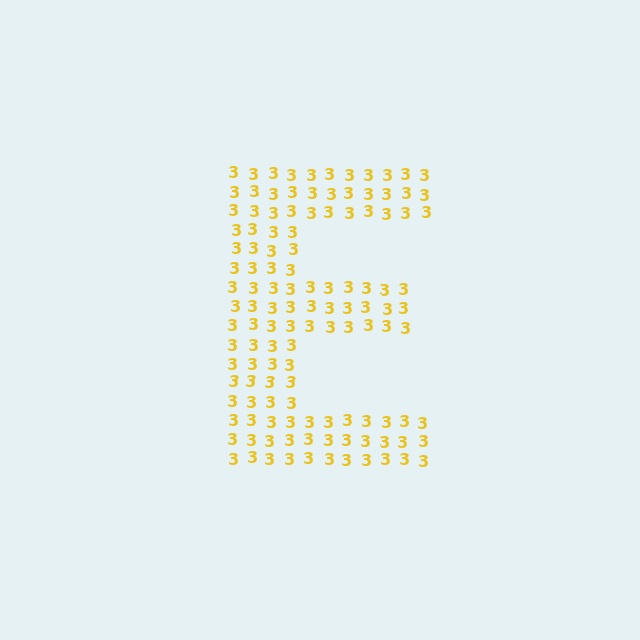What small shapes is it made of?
It is made of small digit 3's.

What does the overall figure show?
The overall figure shows the letter E.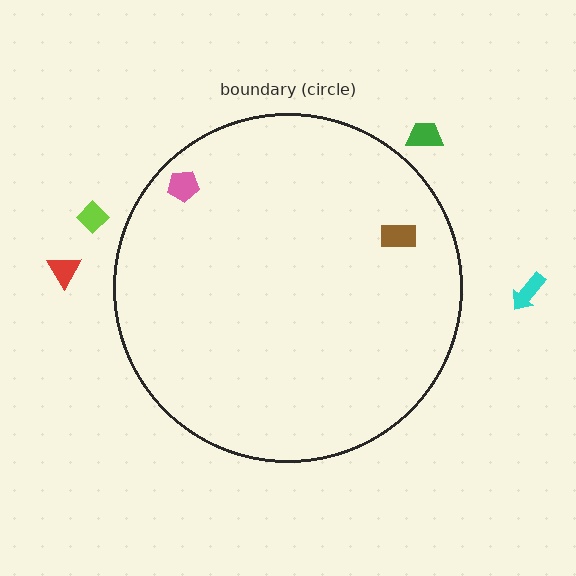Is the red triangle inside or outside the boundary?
Outside.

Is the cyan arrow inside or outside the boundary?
Outside.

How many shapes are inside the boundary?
2 inside, 4 outside.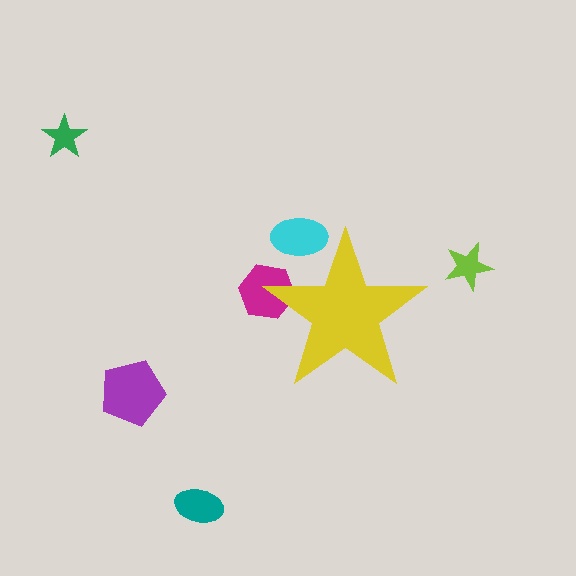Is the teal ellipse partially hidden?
No, the teal ellipse is fully visible.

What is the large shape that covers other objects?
A yellow star.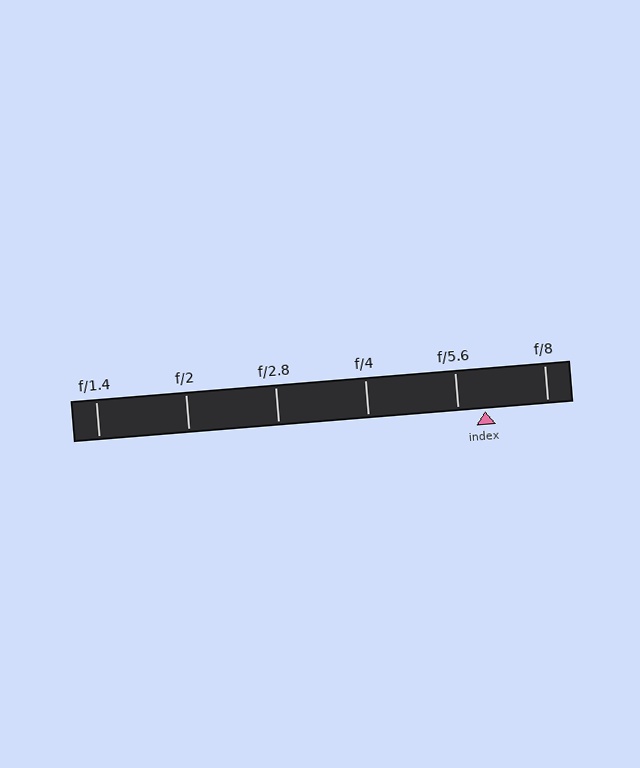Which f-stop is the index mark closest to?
The index mark is closest to f/5.6.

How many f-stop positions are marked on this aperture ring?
There are 6 f-stop positions marked.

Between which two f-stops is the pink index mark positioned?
The index mark is between f/5.6 and f/8.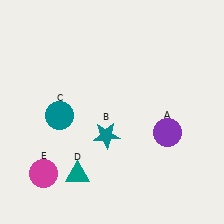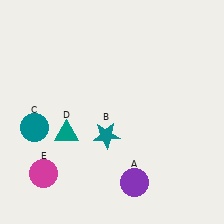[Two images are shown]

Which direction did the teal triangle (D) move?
The teal triangle (D) moved up.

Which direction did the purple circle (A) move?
The purple circle (A) moved down.